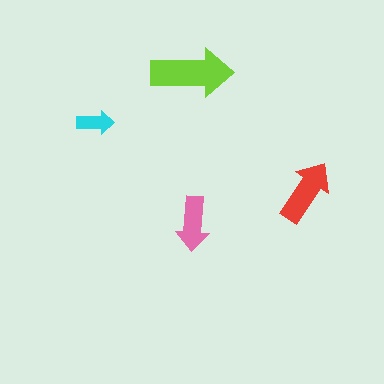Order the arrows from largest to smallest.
the lime one, the red one, the pink one, the cyan one.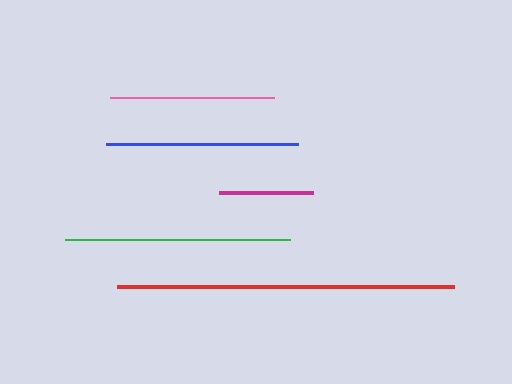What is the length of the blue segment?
The blue segment is approximately 192 pixels long.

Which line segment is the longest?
The red line is the longest at approximately 338 pixels.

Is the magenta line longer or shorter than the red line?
The red line is longer than the magenta line.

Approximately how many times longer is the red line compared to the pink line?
The red line is approximately 2.0 times the length of the pink line.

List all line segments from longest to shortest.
From longest to shortest: red, green, blue, pink, magenta.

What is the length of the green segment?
The green segment is approximately 225 pixels long.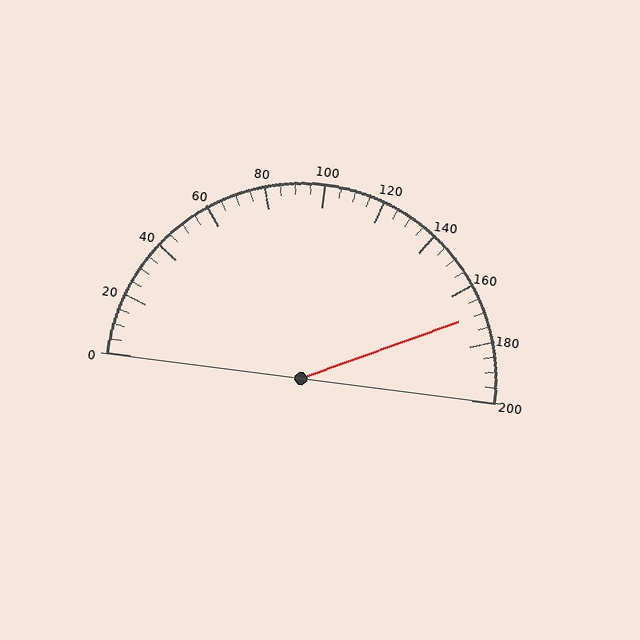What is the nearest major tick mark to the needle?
The nearest major tick mark is 160.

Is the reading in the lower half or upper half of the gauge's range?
The reading is in the upper half of the range (0 to 200).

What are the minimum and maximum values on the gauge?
The gauge ranges from 0 to 200.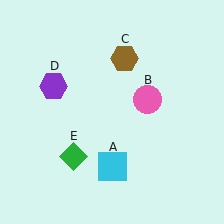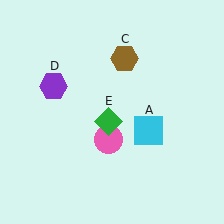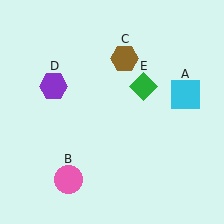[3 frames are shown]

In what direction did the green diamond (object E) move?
The green diamond (object E) moved up and to the right.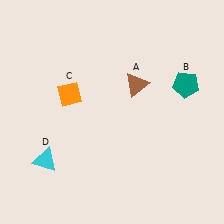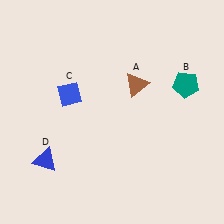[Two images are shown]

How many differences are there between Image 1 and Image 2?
There are 2 differences between the two images.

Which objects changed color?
C changed from orange to blue. D changed from cyan to blue.